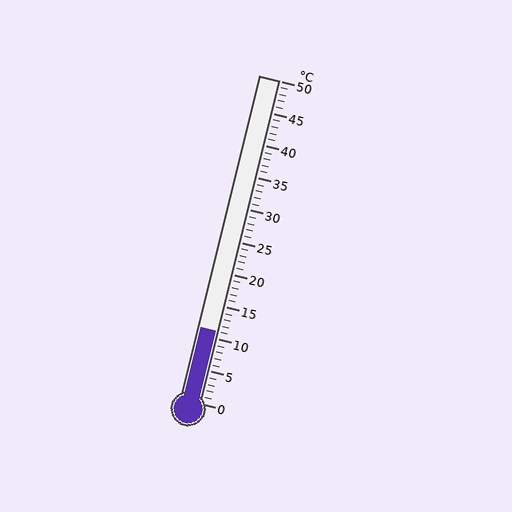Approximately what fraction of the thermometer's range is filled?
The thermometer is filled to approximately 20% of its range.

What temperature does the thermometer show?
The thermometer shows approximately 11°C.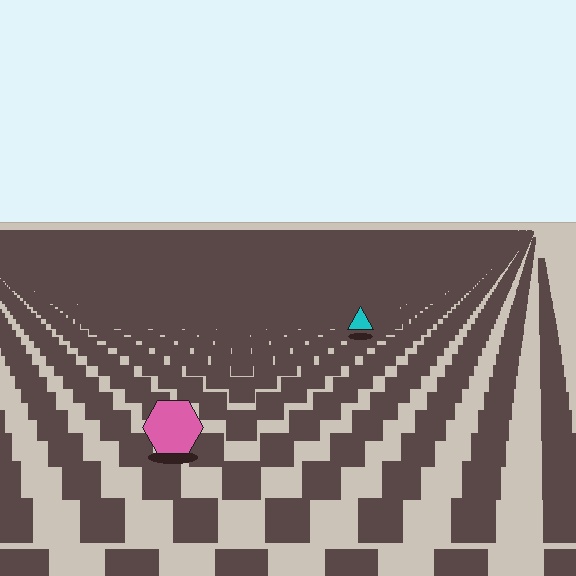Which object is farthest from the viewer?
The cyan triangle is farthest from the viewer. It appears smaller and the ground texture around it is denser.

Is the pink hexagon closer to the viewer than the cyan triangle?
Yes. The pink hexagon is closer — you can tell from the texture gradient: the ground texture is coarser near it.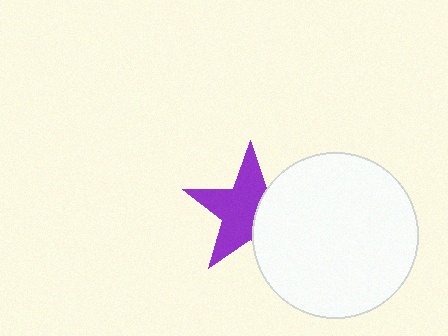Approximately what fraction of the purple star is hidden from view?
Roughly 38% of the purple star is hidden behind the white circle.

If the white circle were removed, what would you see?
You would see the complete purple star.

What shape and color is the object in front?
The object in front is a white circle.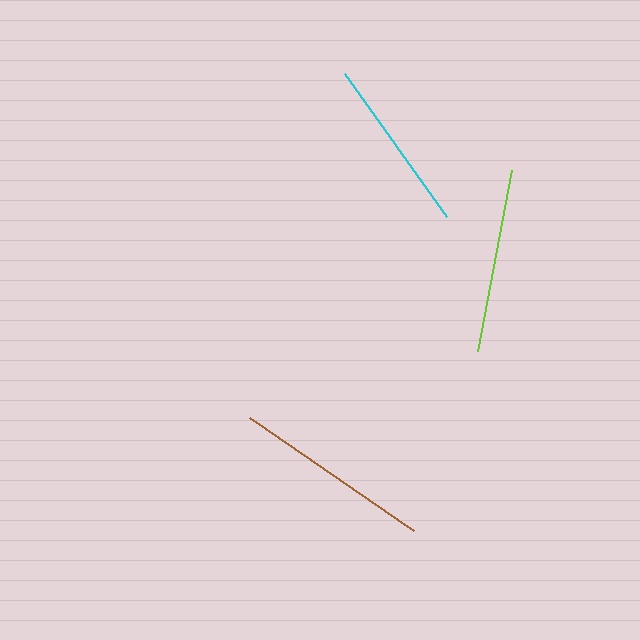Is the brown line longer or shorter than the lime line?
The brown line is longer than the lime line.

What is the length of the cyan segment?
The cyan segment is approximately 176 pixels long.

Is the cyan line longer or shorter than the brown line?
The brown line is longer than the cyan line.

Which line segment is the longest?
The brown line is the longest at approximately 199 pixels.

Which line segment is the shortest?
The cyan line is the shortest at approximately 176 pixels.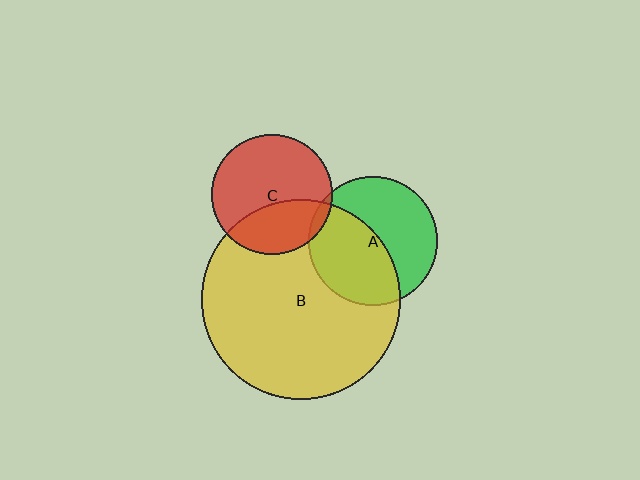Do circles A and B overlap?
Yes.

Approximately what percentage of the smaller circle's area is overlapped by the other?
Approximately 50%.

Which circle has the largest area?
Circle B (yellow).